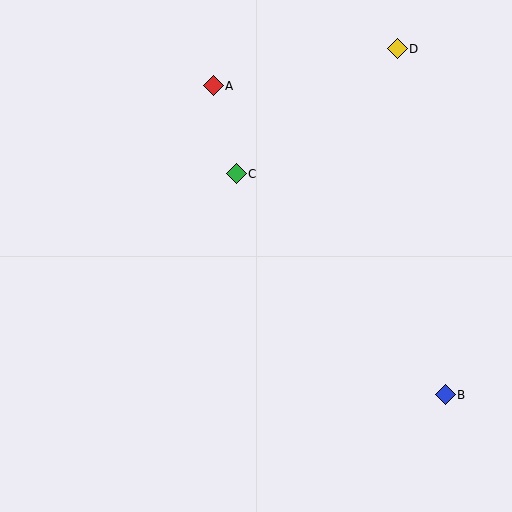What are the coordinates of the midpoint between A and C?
The midpoint between A and C is at (225, 130).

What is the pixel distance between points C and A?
The distance between C and A is 91 pixels.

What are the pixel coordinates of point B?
Point B is at (445, 395).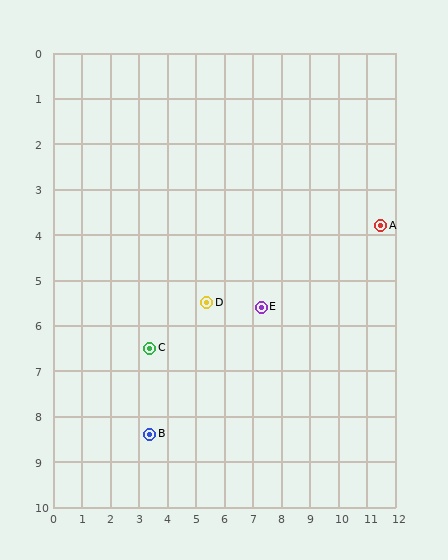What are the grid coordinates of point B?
Point B is at approximately (3.4, 8.4).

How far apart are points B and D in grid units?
Points B and D are about 3.5 grid units apart.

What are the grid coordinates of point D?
Point D is at approximately (5.4, 5.5).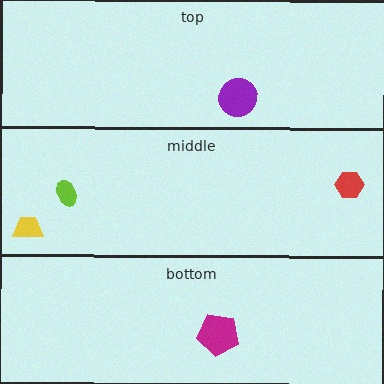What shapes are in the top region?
The purple circle.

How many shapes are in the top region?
1.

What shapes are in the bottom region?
The magenta pentagon.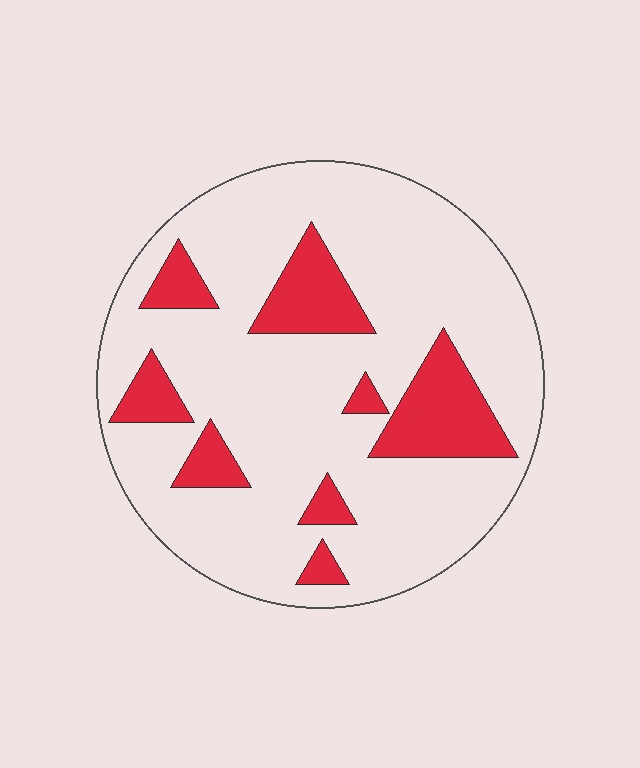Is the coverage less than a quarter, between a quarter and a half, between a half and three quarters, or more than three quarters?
Less than a quarter.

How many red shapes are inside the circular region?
8.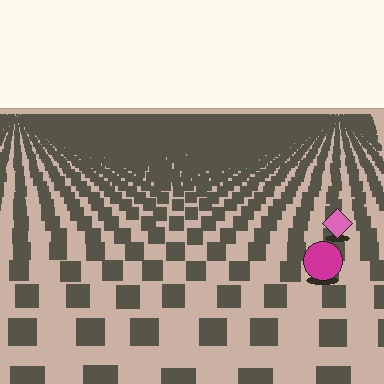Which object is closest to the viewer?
The magenta circle is closest. The texture marks near it are larger and more spread out.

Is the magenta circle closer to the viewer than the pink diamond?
Yes. The magenta circle is closer — you can tell from the texture gradient: the ground texture is coarser near it.